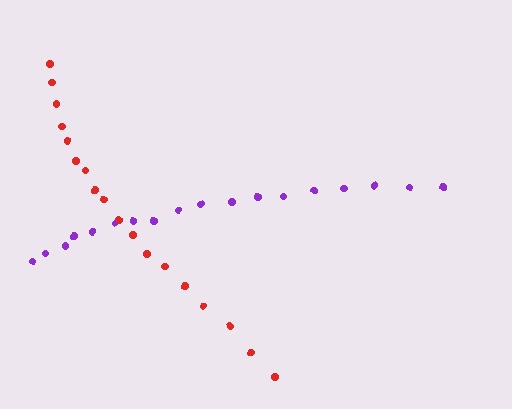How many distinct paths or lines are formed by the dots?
There are 2 distinct paths.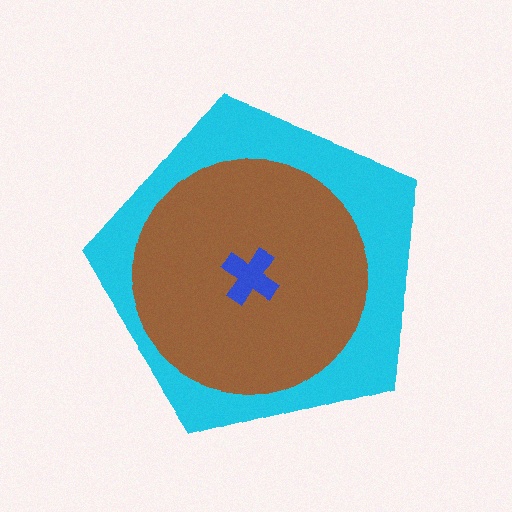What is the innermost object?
The blue cross.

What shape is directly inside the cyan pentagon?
The brown circle.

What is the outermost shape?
The cyan pentagon.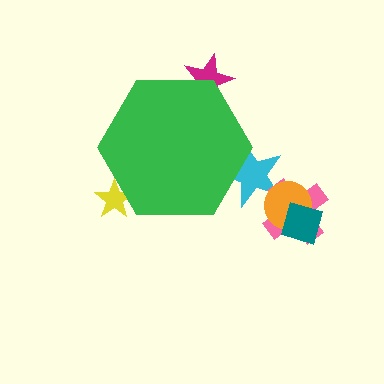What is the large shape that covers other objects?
A green hexagon.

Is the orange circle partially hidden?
No, the orange circle is fully visible.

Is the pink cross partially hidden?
No, the pink cross is fully visible.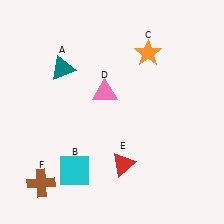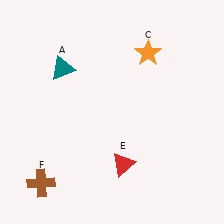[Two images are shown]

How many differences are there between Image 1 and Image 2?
There are 2 differences between the two images.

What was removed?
The cyan square (B), the pink triangle (D) were removed in Image 2.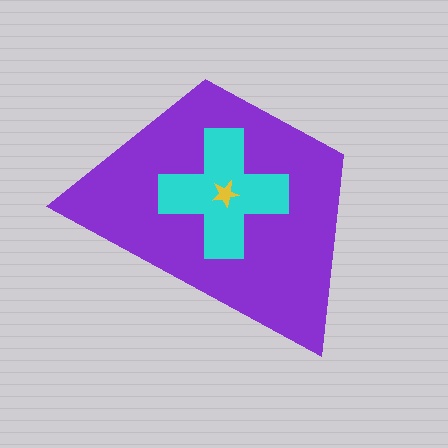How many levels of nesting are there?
3.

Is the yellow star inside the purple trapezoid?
Yes.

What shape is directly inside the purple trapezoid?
The cyan cross.